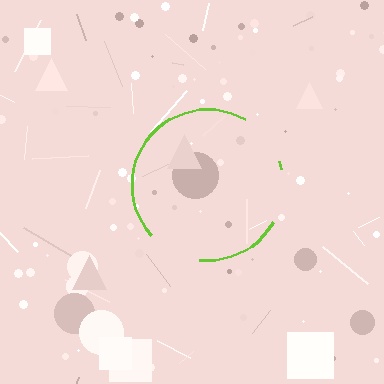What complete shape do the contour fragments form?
The contour fragments form a circle.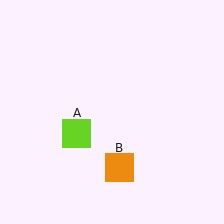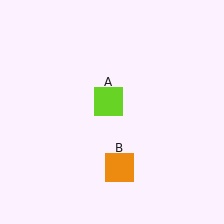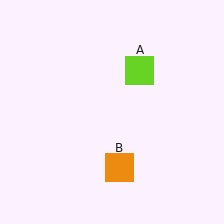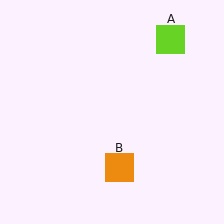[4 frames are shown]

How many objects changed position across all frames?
1 object changed position: lime square (object A).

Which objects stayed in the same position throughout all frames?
Orange square (object B) remained stationary.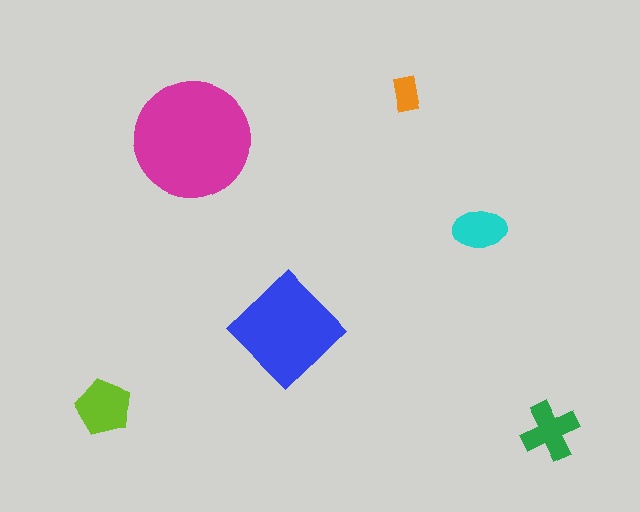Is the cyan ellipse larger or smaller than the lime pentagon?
Smaller.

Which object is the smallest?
The orange rectangle.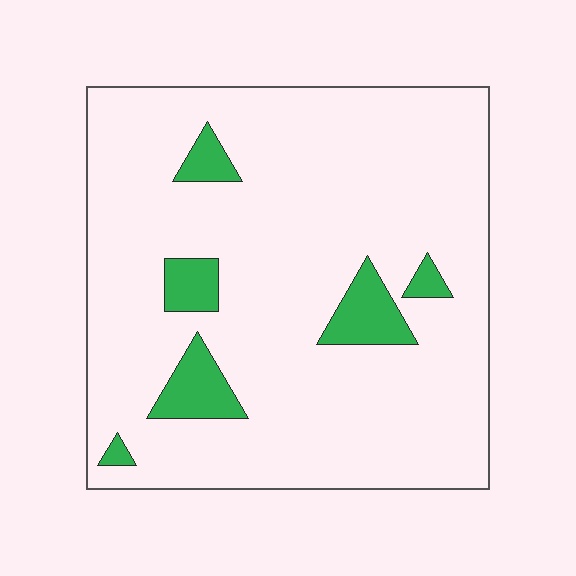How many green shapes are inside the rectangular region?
6.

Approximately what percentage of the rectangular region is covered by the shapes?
Approximately 10%.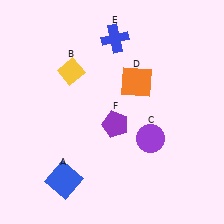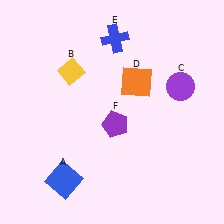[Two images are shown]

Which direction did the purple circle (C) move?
The purple circle (C) moved up.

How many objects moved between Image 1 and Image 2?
1 object moved between the two images.